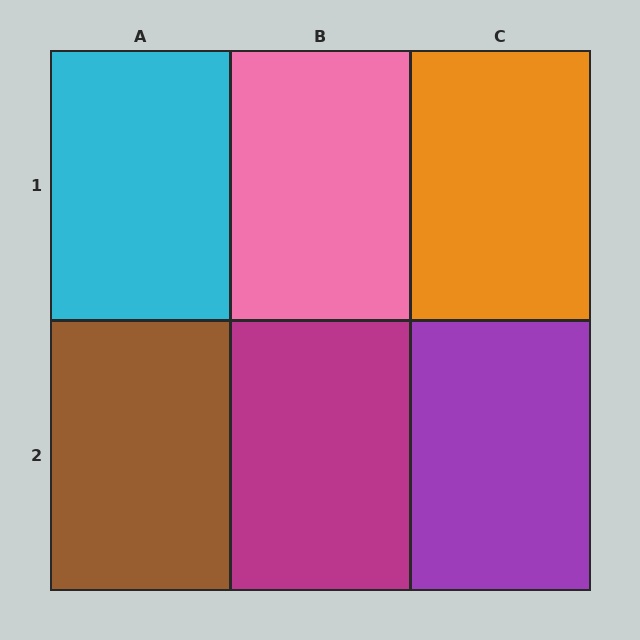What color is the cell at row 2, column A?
Brown.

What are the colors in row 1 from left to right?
Cyan, pink, orange.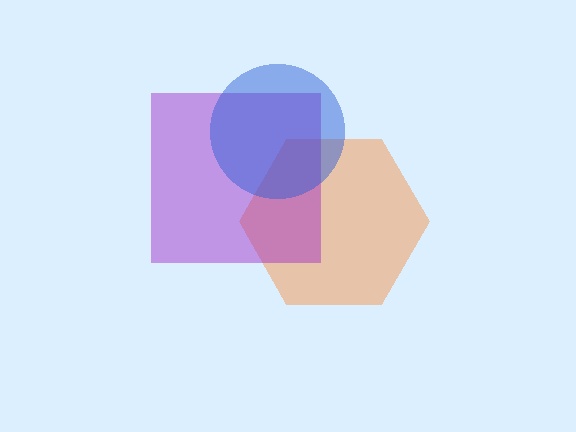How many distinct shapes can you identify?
There are 3 distinct shapes: an orange hexagon, a purple square, a blue circle.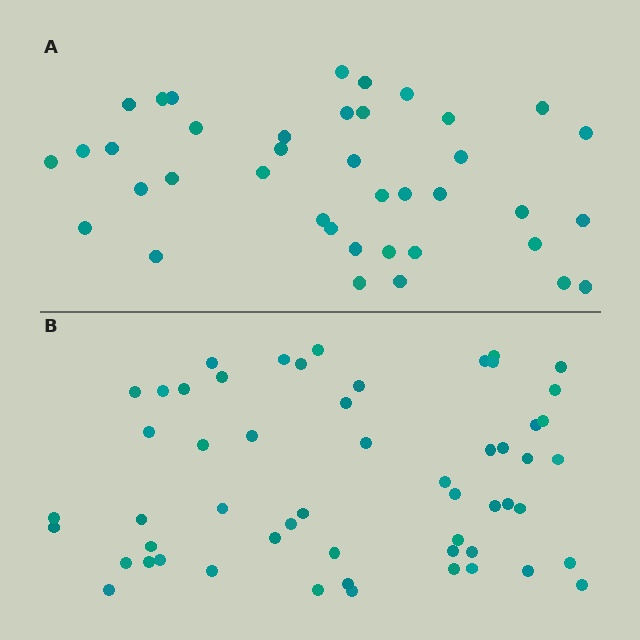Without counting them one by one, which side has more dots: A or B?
Region B (the bottom region) has more dots.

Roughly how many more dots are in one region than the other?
Region B has approximately 15 more dots than region A.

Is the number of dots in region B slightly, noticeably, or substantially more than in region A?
Region B has noticeably more, but not dramatically so. The ratio is roughly 1.4 to 1.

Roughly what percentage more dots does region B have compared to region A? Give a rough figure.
About 40% more.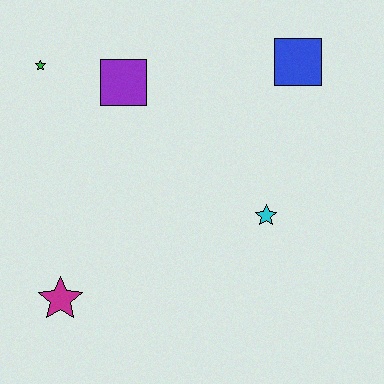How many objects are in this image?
There are 5 objects.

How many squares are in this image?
There are 2 squares.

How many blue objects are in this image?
There is 1 blue object.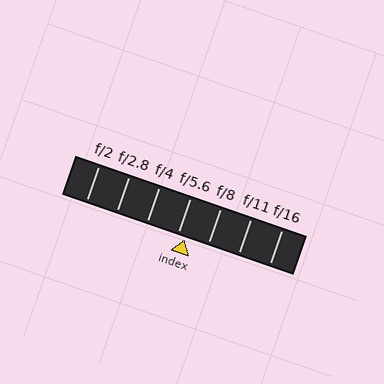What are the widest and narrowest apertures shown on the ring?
The widest aperture shown is f/2 and the narrowest is f/16.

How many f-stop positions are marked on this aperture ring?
There are 7 f-stop positions marked.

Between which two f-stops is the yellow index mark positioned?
The index mark is between f/5.6 and f/8.